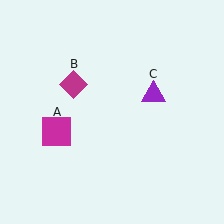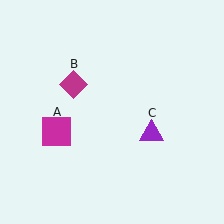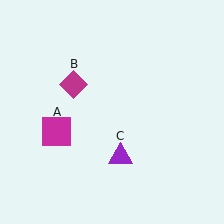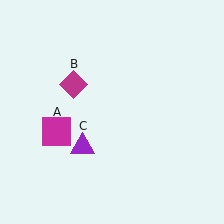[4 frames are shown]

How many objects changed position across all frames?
1 object changed position: purple triangle (object C).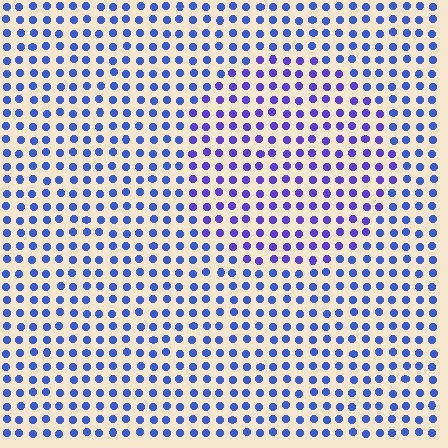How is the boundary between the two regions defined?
The boundary is defined purely by a slight shift in hue (about 27 degrees). Spacing, size, and orientation are identical on both sides.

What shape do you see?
I see a circle.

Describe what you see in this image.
The image is filled with small blue elements in a uniform arrangement. A circle-shaped region is visible where the elements are tinted to a slightly different hue, forming a subtle color boundary.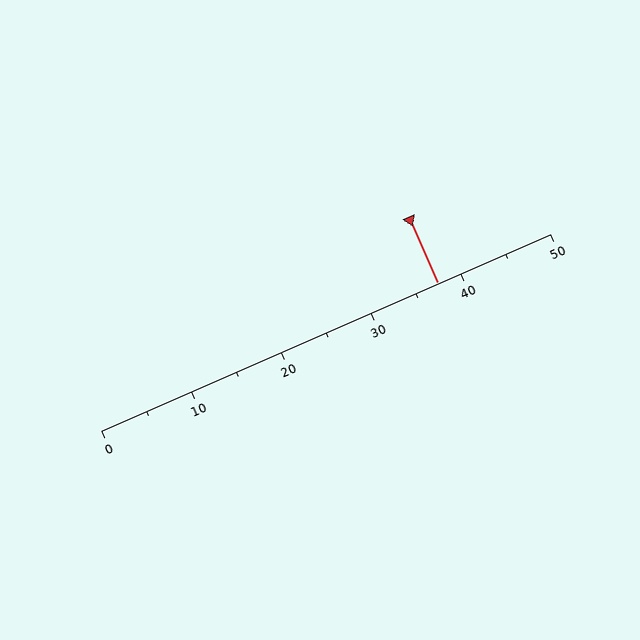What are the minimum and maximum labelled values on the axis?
The axis runs from 0 to 50.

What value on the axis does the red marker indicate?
The marker indicates approximately 37.5.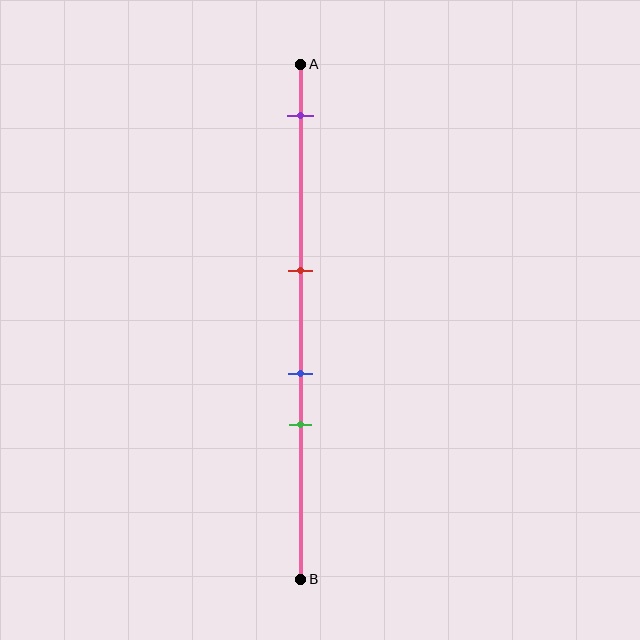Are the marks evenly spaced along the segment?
No, the marks are not evenly spaced.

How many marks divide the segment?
There are 4 marks dividing the segment.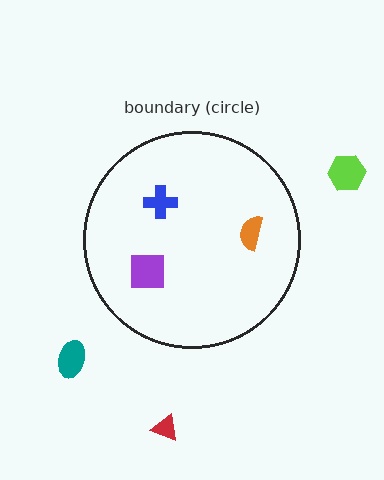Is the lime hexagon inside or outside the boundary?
Outside.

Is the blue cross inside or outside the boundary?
Inside.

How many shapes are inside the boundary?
3 inside, 3 outside.